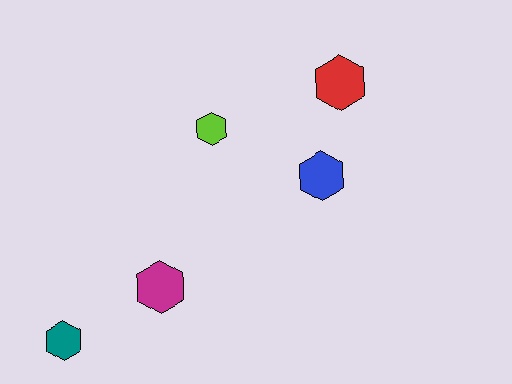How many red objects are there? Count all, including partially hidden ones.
There is 1 red object.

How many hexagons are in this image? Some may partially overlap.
There are 5 hexagons.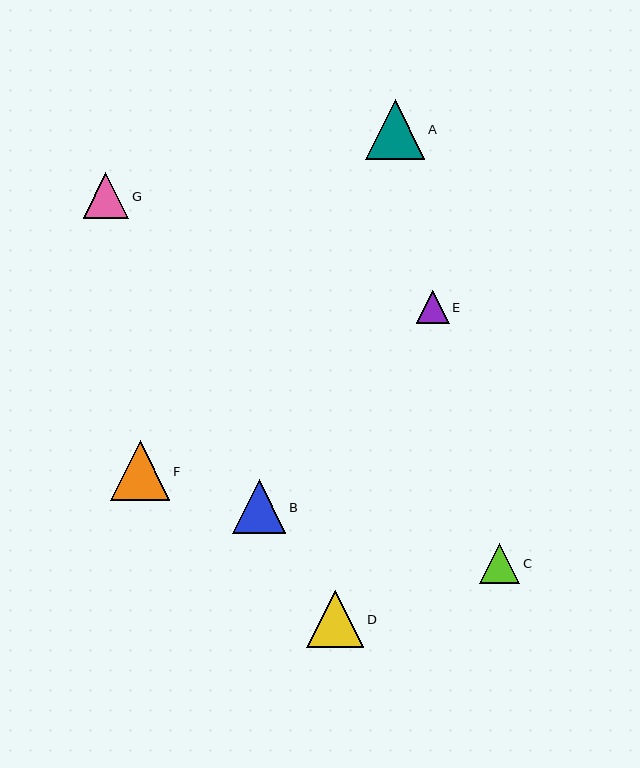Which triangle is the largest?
Triangle F is the largest with a size of approximately 60 pixels.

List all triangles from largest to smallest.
From largest to smallest: F, A, D, B, G, C, E.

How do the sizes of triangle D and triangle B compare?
Triangle D and triangle B are approximately the same size.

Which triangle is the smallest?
Triangle E is the smallest with a size of approximately 33 pixels.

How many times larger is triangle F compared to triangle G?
Triangle F is approximately 1.3 times the size of triangle G.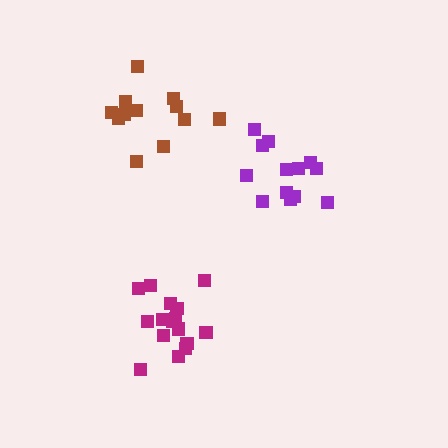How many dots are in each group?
Group 1: 14 dots, Group 2: 16 dots, Group 3: 12 dots (42 total).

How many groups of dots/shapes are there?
There are 3 groups.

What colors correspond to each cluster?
The clusters are colored: purple, magenta, brown.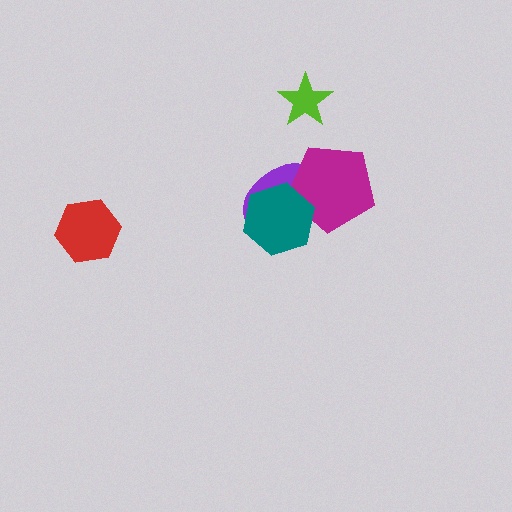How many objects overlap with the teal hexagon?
2 objects overlap with the teal hexagon.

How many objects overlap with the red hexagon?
0 objects overlap with the red hexagon.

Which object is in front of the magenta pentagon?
The teal hexagon is in front of the magenta pentagon.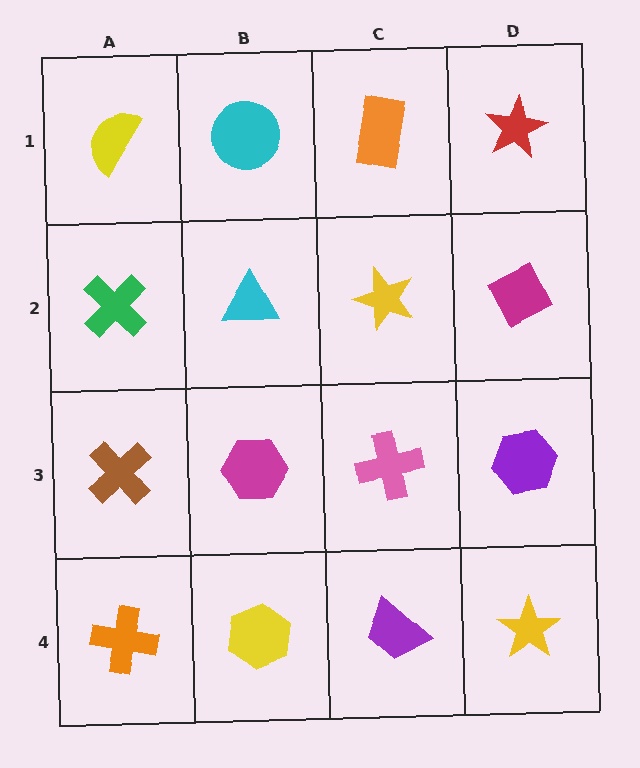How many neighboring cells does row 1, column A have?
2.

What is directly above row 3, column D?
A magenta diamond.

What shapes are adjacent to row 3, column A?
A green cross (row 2, column A), an orange cross (row 4, column A), a magenta hexagon (row 3, column B).